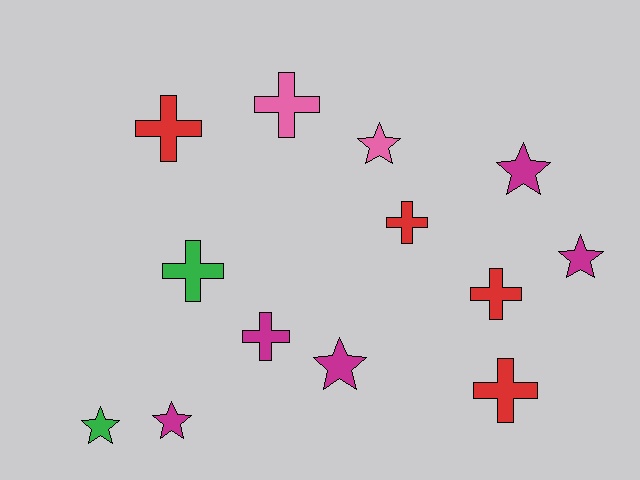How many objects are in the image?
There are 13 objects.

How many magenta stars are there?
There are 4 magenta stars.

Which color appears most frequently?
Magenta, with 5 objects.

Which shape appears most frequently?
Cross, with 7 objects.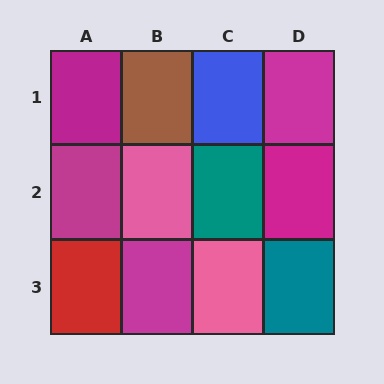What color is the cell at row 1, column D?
Magenta.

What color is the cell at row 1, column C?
Blue.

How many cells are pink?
2 cells are pink.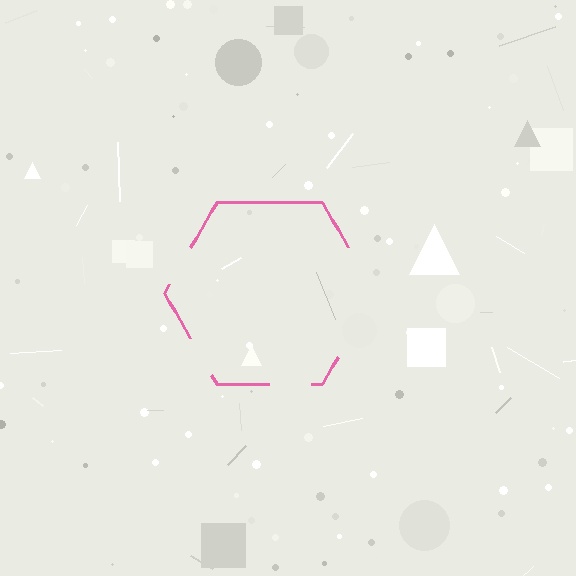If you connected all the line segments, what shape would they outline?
They would outline a hexagon.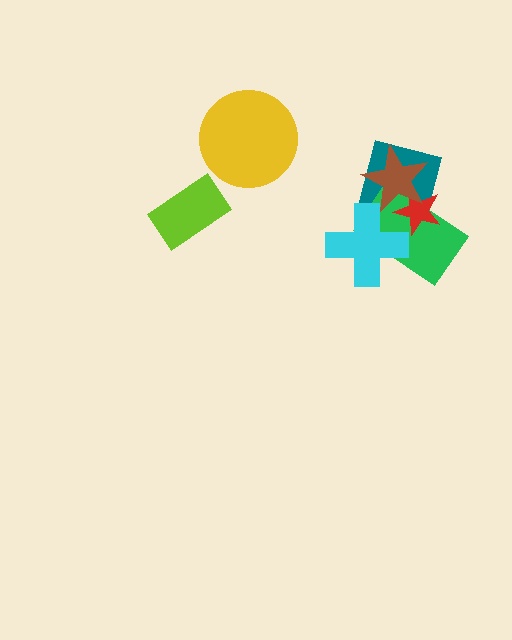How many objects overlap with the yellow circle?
0 objects overlap with the yellow circle.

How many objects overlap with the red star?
3 objects overlap with the red star.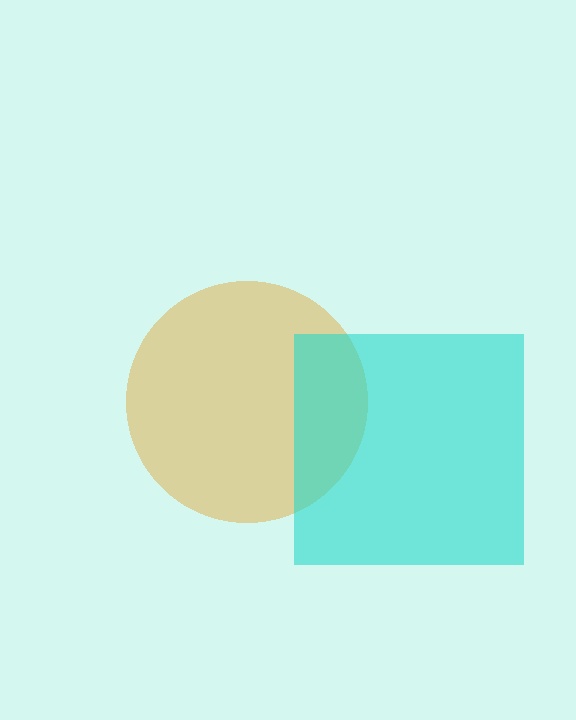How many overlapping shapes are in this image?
There are 2 overlapping shapes in the image.